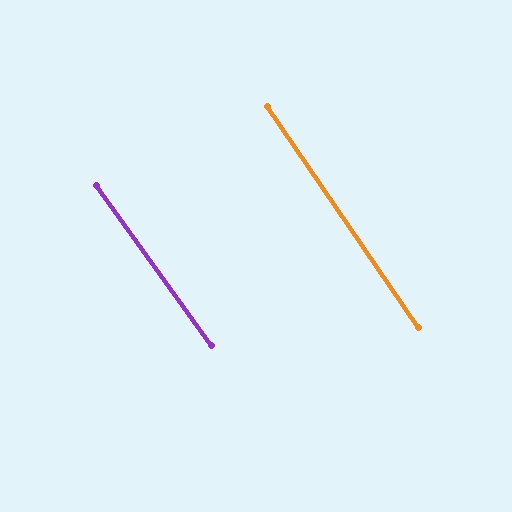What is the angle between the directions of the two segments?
Approximately 1 degree.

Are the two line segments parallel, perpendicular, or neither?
Parallel — their directions differ by only 1.0°.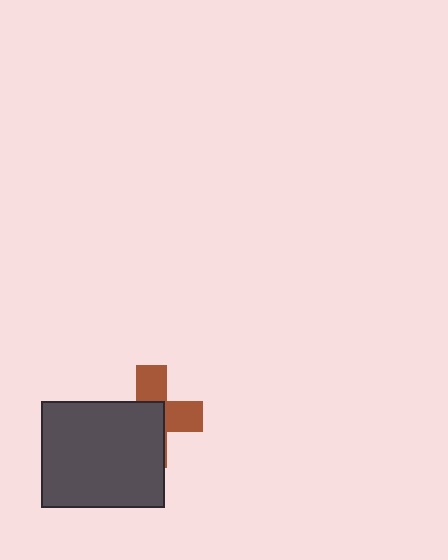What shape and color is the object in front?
The object in front is a dark gray rectangle.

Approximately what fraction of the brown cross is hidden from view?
Roughly 56% of the brown cross is hidden behind the dark gray rectangle.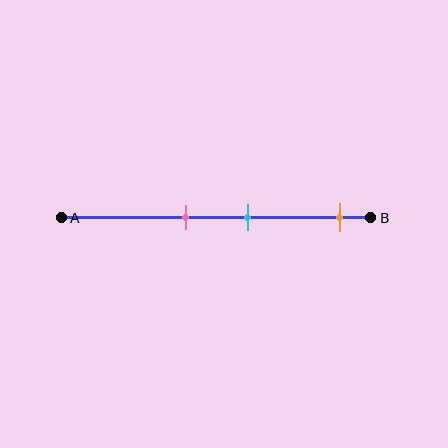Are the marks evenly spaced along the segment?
No, the marks are not evenly spaced.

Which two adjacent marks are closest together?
The pink and cyan marks are the closest adjacent pair.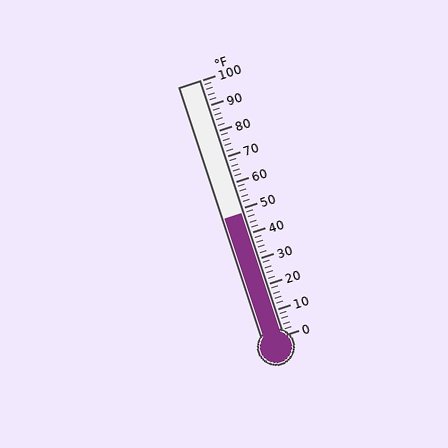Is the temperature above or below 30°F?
The temperature is above 30°F.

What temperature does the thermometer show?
The thermometer shows approximately 48°F.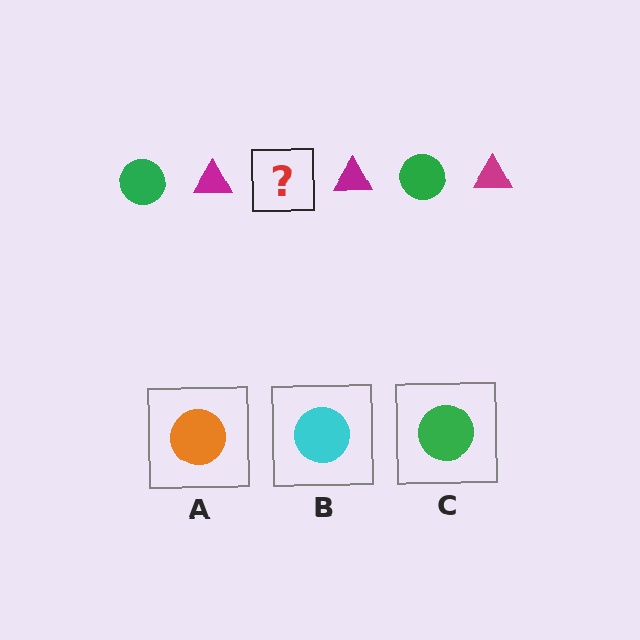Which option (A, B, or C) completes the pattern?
C.